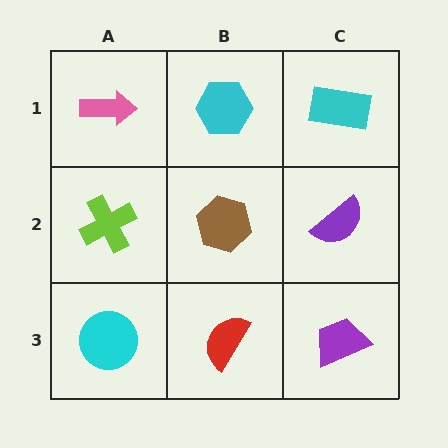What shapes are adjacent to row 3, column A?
A lime cross (row 2, column A), a red semicircle (row 3, column B).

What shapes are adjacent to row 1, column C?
A purple semicircle (row 2, column C), a cyan hexagon (row 1, column B).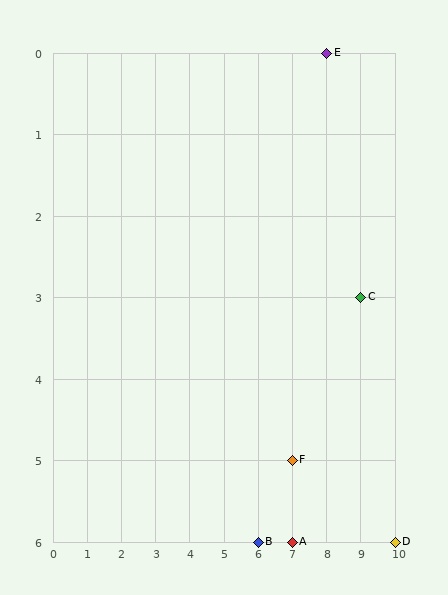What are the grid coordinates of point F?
Point F is at grid coordinates (7, 5).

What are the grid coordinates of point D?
Point D is at grid coordinates (10, 6).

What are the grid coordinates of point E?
Point E is at grid coordinates (8, 0).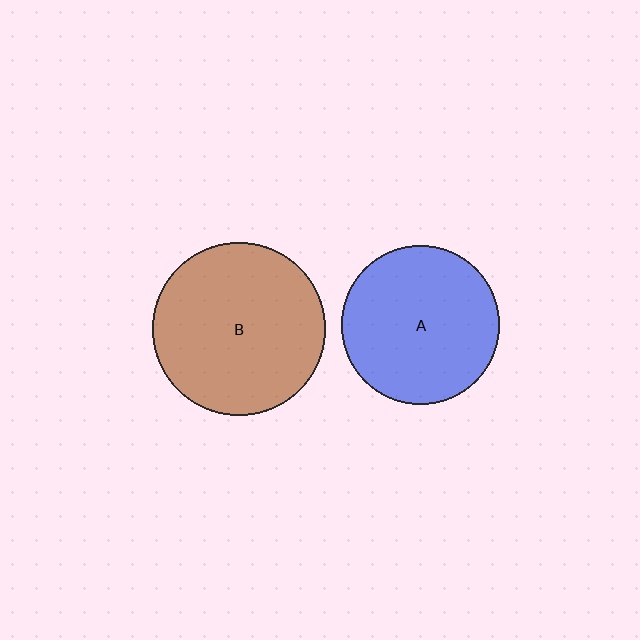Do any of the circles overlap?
No, none of the circles overlap.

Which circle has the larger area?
Circle B (brown).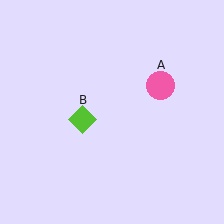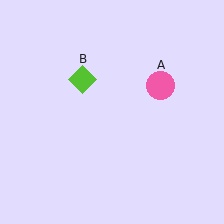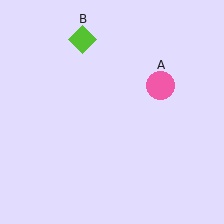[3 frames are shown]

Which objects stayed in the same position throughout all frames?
Pink circle (object A) remained stationary.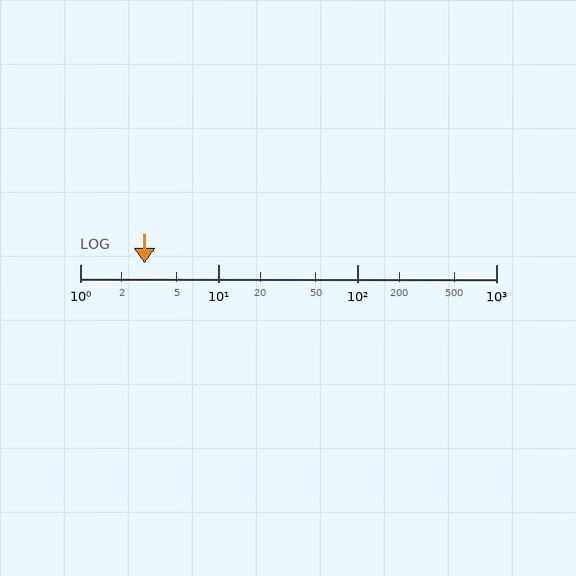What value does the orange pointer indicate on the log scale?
The pointer indicates approximately 2.9.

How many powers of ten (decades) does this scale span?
The scale spans 3 decades, from 1 to 1000.